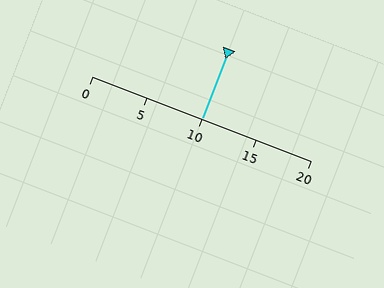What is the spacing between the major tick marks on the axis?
The major ticks are spaced 5 apart.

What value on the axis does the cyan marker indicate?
The marker indicates approximately 10.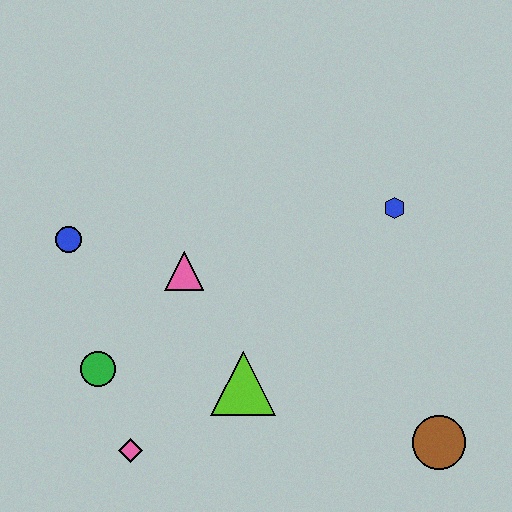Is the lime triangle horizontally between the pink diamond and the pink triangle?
No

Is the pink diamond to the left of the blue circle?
No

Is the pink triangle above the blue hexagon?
No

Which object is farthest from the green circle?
The brown circle is farthest from the green circle.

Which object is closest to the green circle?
The pink diamond is closest to the green circle.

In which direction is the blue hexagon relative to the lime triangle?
The blue hexagon is above the lime triangle.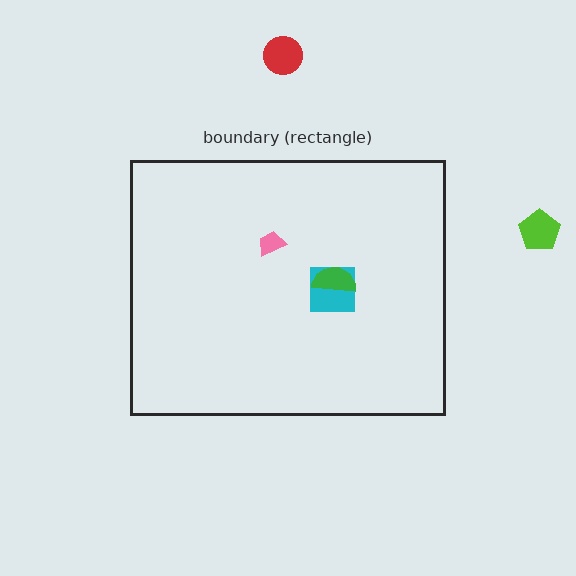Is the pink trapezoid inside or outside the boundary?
Inside.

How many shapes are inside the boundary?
3 inside, 2 outside.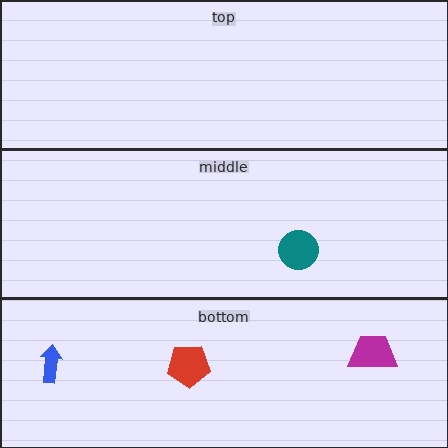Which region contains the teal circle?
The middle region.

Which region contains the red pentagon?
The bottom region.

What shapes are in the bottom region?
The magenta trapezoid, the red pentagon, the blue arrow.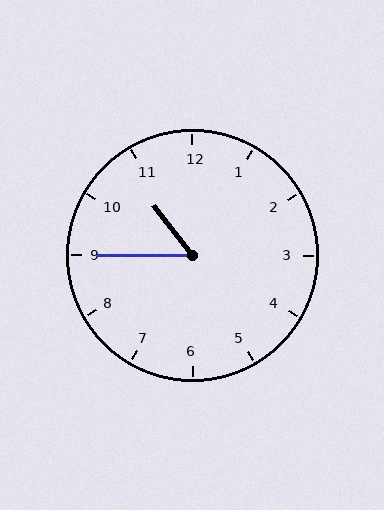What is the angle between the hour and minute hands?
Approximately 52 degrees.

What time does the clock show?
10:45.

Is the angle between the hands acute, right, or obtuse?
It is acute.